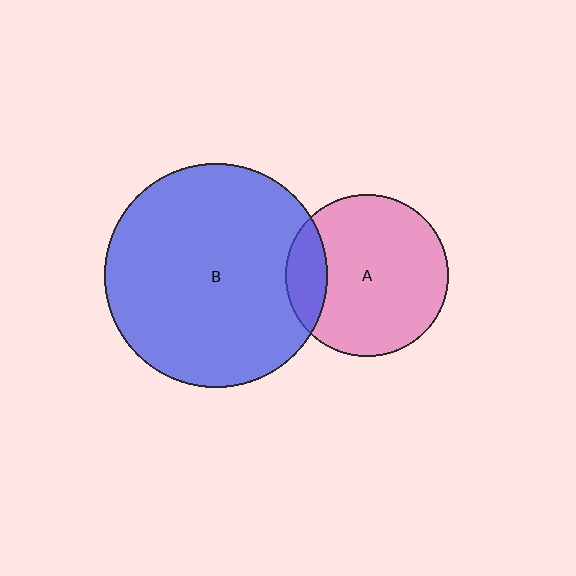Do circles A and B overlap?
Yes.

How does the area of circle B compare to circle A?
Approximately 1.9 times.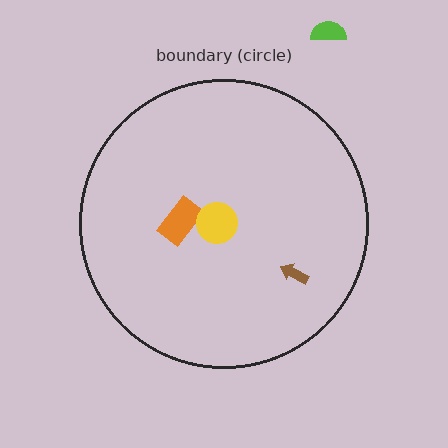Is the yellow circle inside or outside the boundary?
Inside.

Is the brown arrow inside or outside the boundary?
Inside.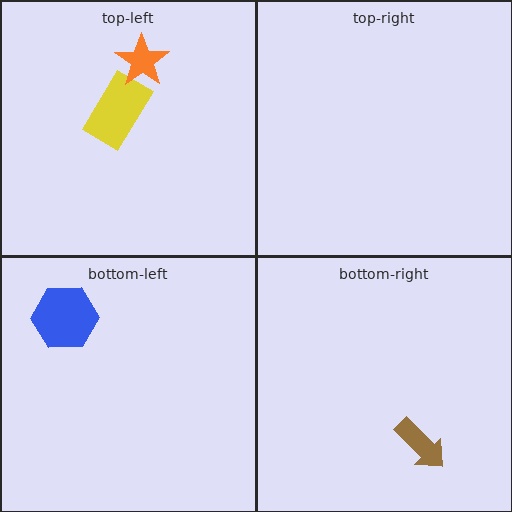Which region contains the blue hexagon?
The bottom-left region.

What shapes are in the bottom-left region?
The blue hexagon.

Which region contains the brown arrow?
The bottom-right region.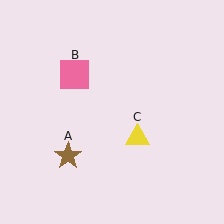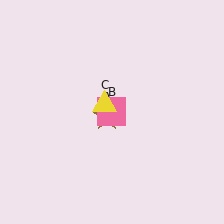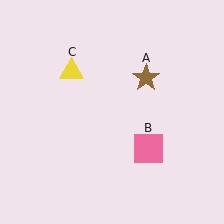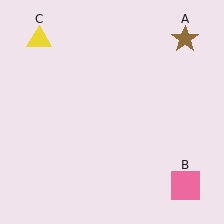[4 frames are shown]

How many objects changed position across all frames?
3 objects changed position: brown star (object A), pink square (object B), yellow triangle (object C).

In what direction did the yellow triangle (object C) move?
The yellow triangle (object C) moved up and to the left.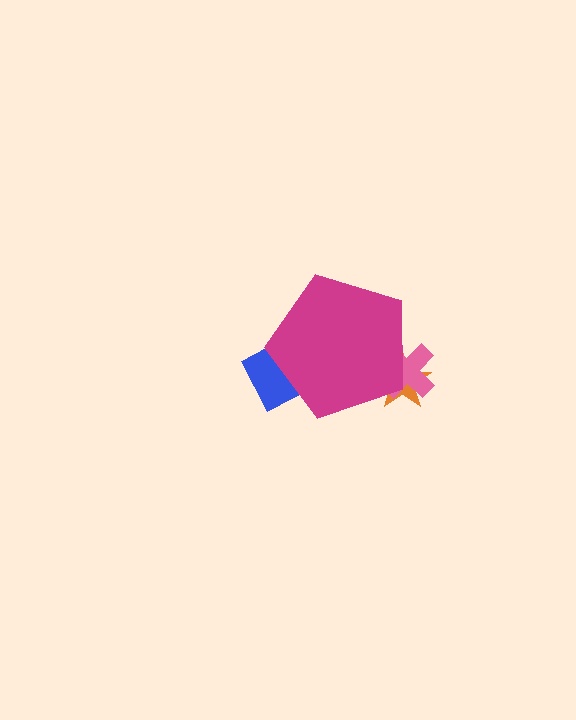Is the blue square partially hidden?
Yes, the blue square is partially hidden behind the magenta pentagon.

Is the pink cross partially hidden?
Yes, the pink cross is partially hidden behind the magenta pentagon.